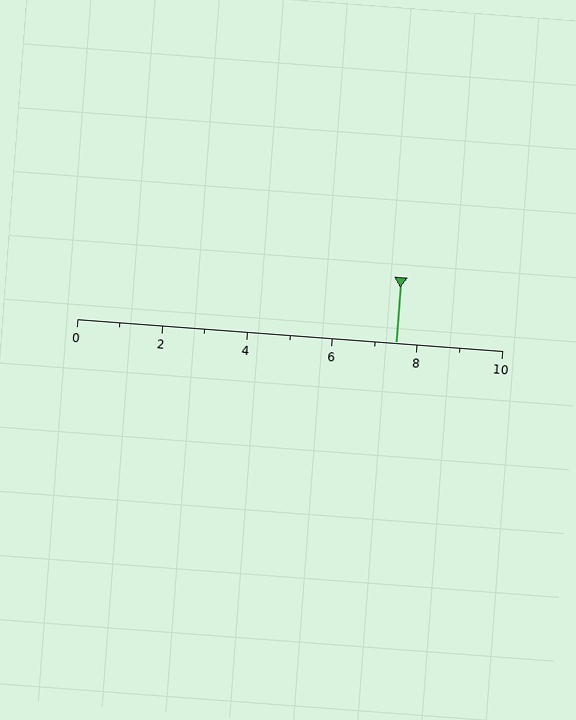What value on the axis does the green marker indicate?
The marker indicates approximately 7.5.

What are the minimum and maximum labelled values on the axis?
The axis runs from 0 to 10.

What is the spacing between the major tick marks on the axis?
The major ticks are spaced 2 apart.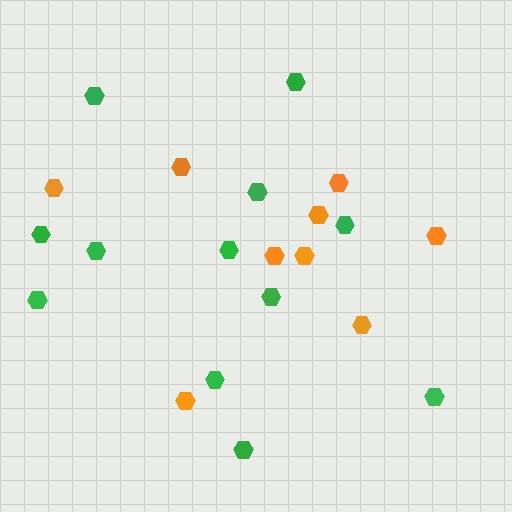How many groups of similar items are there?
There are 2 groups: one group of green hexagons (12) and one group of orange hexagons (9).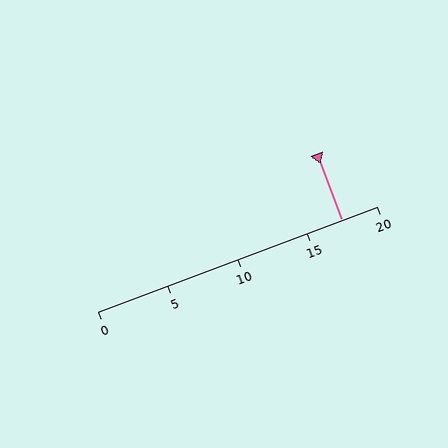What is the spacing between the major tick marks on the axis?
The major ticks are spaced 5 apart.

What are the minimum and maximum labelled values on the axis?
The axis runs from 0 to 20.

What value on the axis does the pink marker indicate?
The marker indicates approximately 17.5.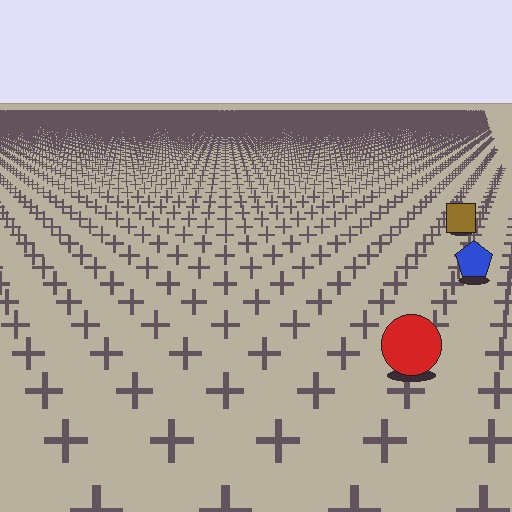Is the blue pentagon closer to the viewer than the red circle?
No. The red circle is closer — you can tell from the texture gradient: the ground texture is coarser near it.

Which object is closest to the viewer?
The red circle is closest. The texture marks near it are larger and more spread out.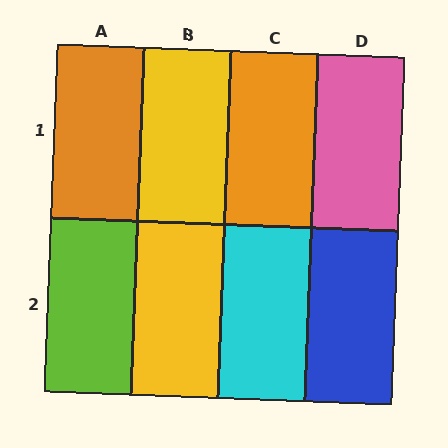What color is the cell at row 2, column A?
Lime.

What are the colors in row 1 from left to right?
Orange, yellow, orange, pink.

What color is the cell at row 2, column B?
Yellow.